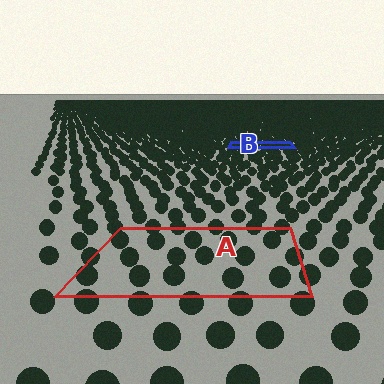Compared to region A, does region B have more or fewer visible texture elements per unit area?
Region B has more texture elements per unit area — they are packed more densely because it is farther away.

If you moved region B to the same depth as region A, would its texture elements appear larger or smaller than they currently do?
They would appear larger. At a closer depth, the same texture elements are projected at a bigger on-screen size.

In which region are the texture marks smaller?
The texture marks are smaller in region B, because it is farther away.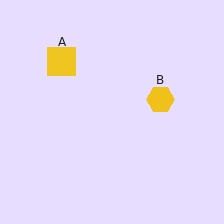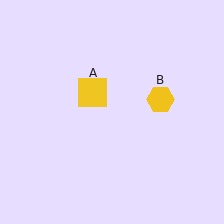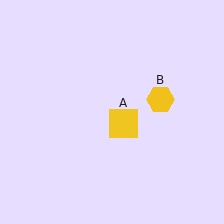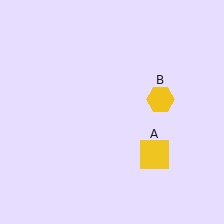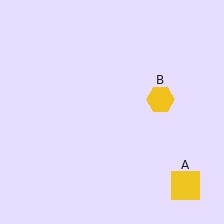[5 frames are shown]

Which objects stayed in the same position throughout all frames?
Yellow hexagon (object B) remained stationary.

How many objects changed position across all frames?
1 object changed position: yellow square (object A).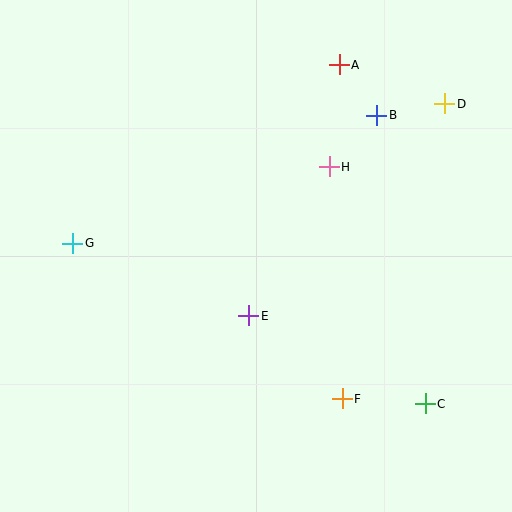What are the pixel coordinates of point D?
Point D is at (445, 104).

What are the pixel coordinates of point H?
Point H is at (329, 167).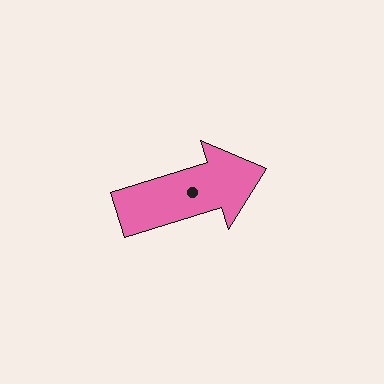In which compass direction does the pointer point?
East.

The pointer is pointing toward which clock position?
Roughly 2 o'clock.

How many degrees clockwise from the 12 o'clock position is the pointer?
Approximately 73 degrees.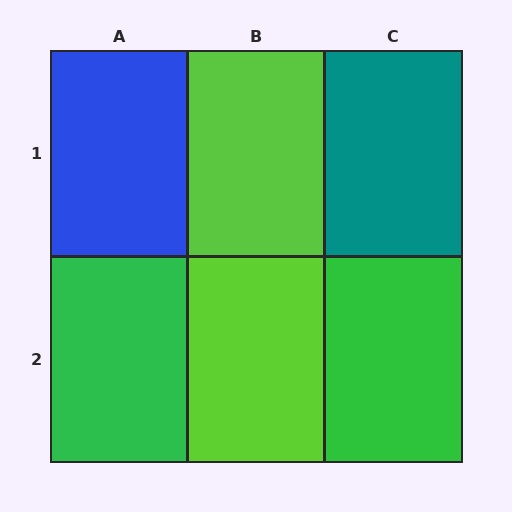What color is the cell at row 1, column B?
Lime.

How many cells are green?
2 cells are green.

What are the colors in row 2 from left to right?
Green, lime, green.